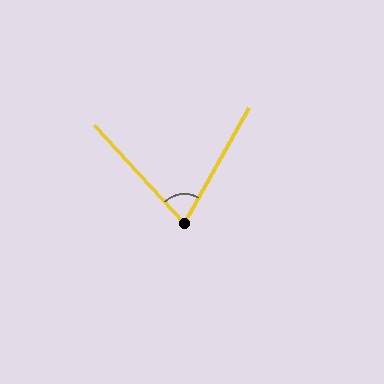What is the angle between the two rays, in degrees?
Approximately 72 degrees.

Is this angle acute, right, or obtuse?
It is acute.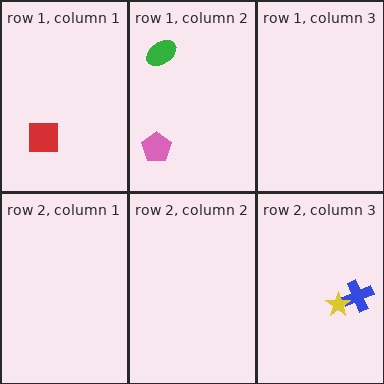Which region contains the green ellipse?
The row 1, column 2 region.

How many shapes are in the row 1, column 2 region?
2.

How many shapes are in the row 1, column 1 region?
1.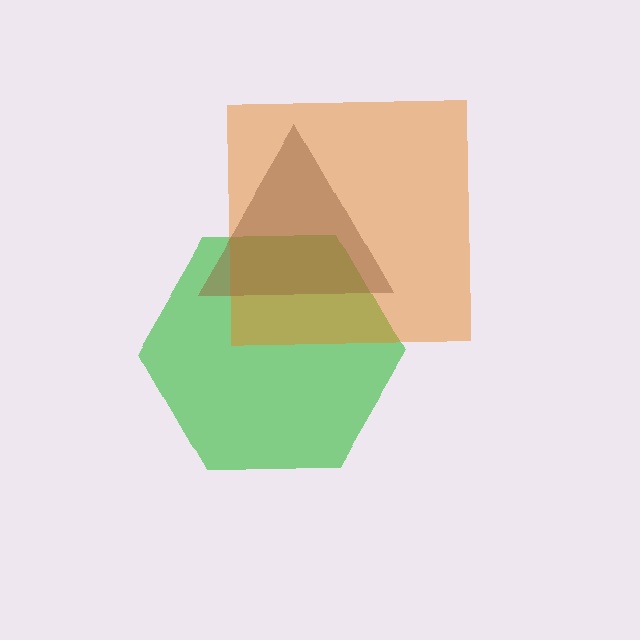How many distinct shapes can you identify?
There are 3 distinct shapes: a green hexagon, an orange square, a brown triangle.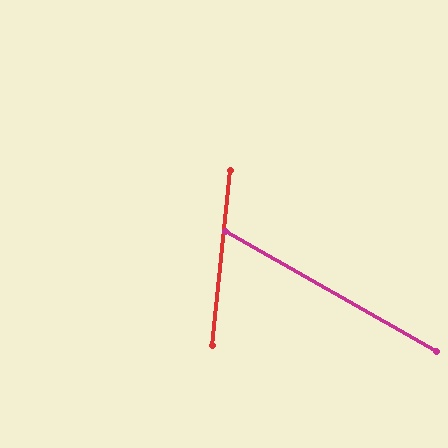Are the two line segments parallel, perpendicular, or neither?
Neither parallel nor perpendicular — they differ by about 66°.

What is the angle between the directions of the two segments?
Approximately 66 degrees.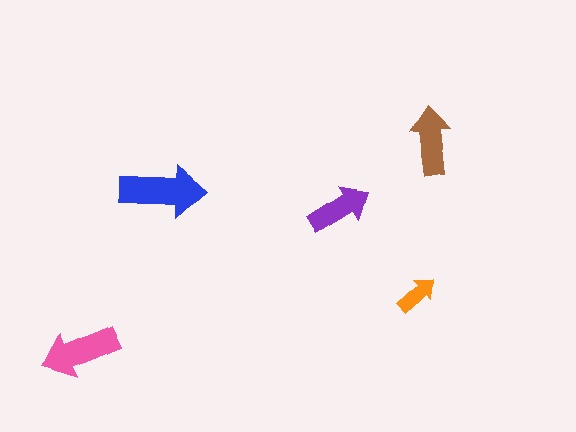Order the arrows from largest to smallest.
the blue one, the pink one, the brown one, the purple one, the orange one.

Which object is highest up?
The brown arrow is topmost.